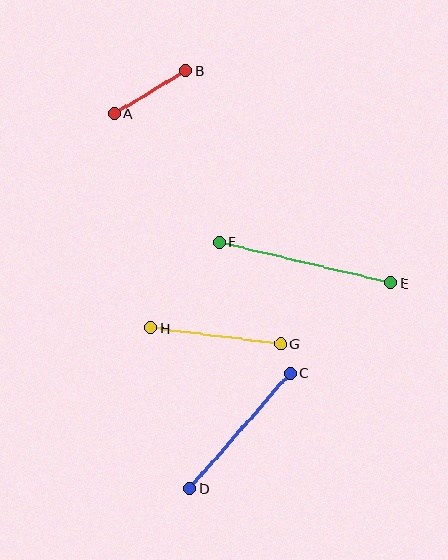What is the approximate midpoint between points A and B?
The midpoint is at approximately (150, 92) pixels.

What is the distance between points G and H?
The distance is approximately 131 pixels.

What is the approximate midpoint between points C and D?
The midpoint is at approximately (240, 431) pixels.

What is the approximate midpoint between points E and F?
The midpoint is at approximately (305, 262) pixels.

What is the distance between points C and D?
The distance is approximately 153 pixels.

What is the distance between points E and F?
The distance is approximately 176 pixels.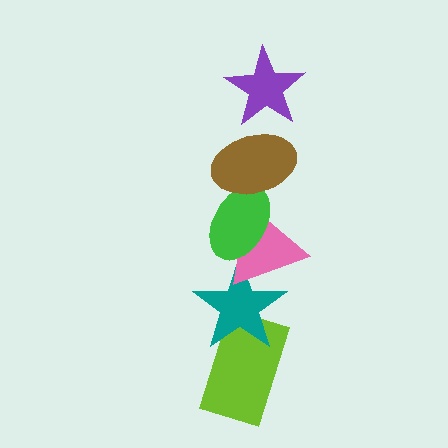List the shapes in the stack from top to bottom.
From top to bottom: the purple star, the brown ellipse, the green ellipse, the pink triangle, the teal star, the lime rectangle.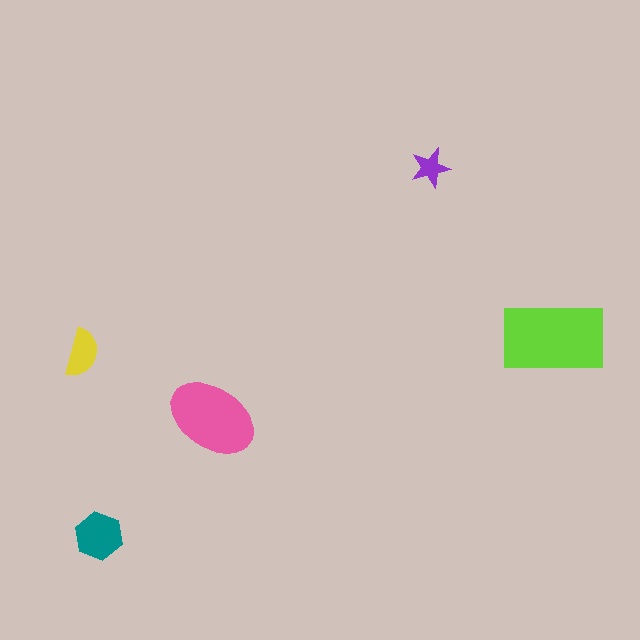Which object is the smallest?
The purple star.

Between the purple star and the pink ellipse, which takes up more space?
The pink ellipse.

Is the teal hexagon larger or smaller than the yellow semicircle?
Larger.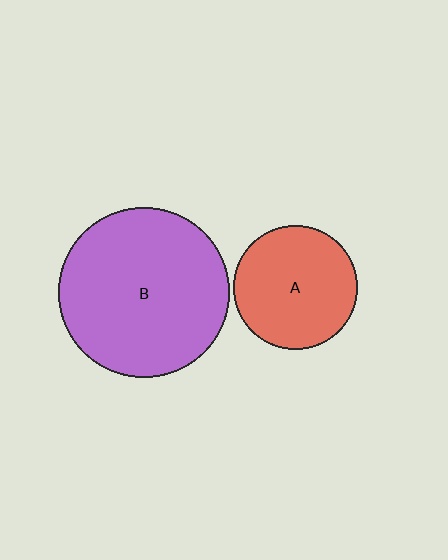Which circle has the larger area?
Circle B (purple).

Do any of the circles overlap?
No, none of the circles overlap.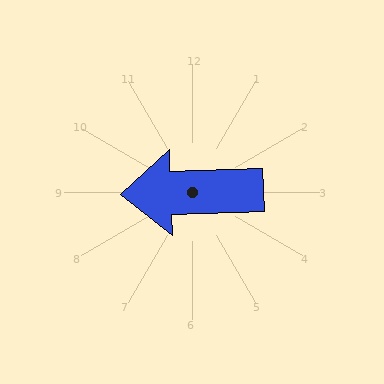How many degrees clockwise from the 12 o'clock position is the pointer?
Approximately 268 degrees.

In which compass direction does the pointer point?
West.